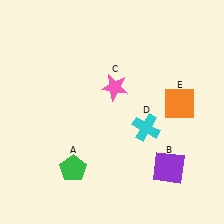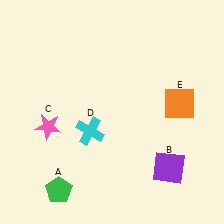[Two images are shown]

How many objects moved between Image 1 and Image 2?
3 objects moved between the two images.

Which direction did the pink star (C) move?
The pink star (C) moved left.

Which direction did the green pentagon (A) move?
The green pentagon (A) moved down.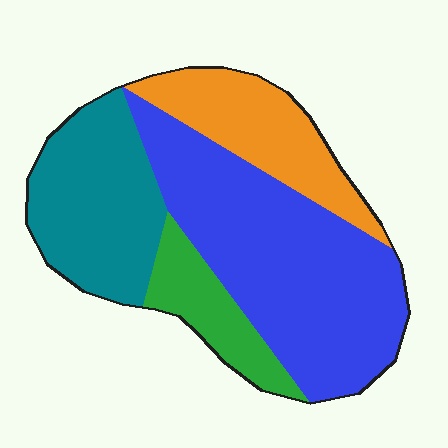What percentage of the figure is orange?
Orange takes up less than a quarter of the figure.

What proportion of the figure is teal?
Teal covers roughly 25% of the figure.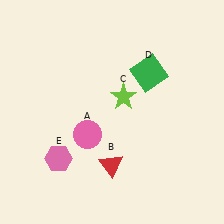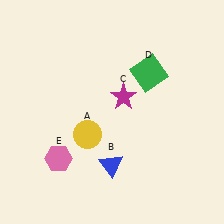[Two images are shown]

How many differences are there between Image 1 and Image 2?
There are 3 differences between the two images.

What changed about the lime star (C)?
In Image 1, C is lime. In Image 2, it changed to magenta.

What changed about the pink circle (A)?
In Image 1, A is pink. In Image 2, it changed to yellow.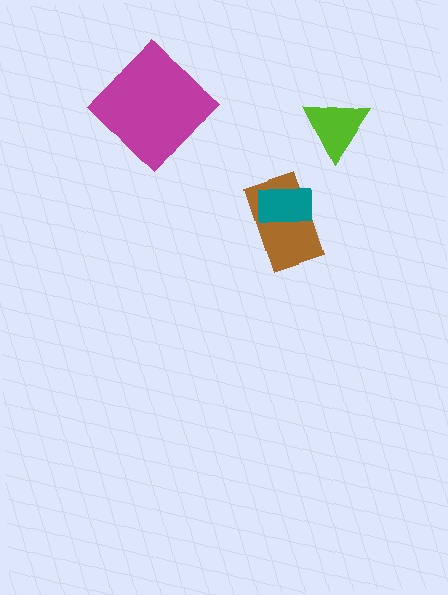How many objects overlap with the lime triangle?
0 objects overlap with the lime triangle.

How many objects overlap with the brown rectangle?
1 object overlaps with the brown rectangle.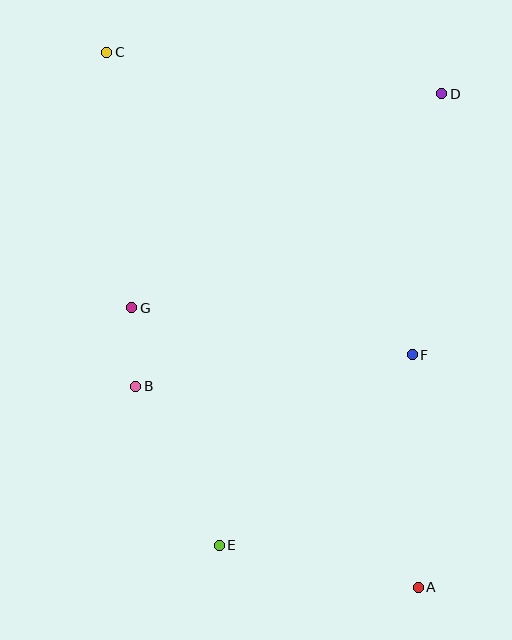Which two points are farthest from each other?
Points A and C are farthest from each other.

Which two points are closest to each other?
Points B and G are closest to each other.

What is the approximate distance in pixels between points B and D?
The distance between B and D is approximately 423 pixels.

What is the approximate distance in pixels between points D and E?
The distance between D and E is approximately 503 pixels.